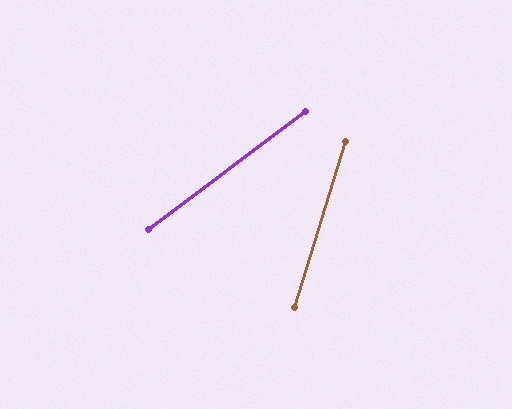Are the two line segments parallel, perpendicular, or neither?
Neither parallel nor perpendicular — they differ by about 36°.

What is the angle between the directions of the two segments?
Approximately 36 degrees.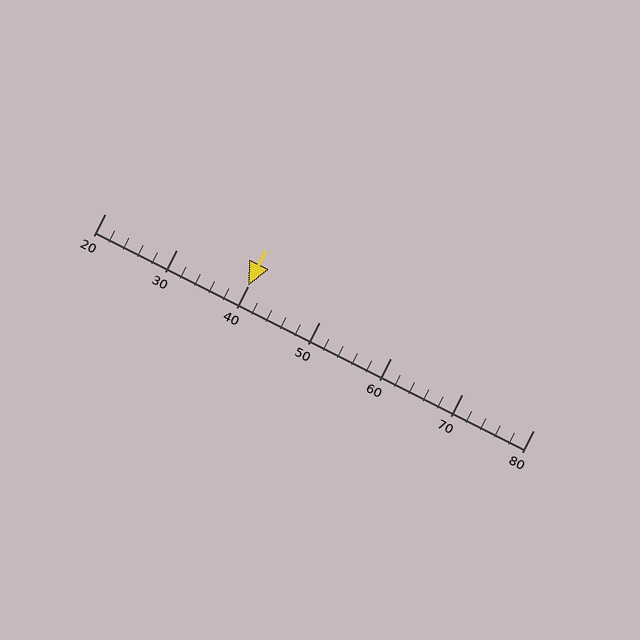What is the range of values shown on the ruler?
The ruler shows values from 20 to 80.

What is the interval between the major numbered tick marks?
The major tick marks are spaced 10 units apart.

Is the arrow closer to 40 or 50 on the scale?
The arrow is closer to 40.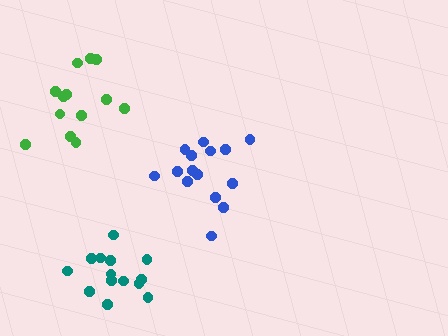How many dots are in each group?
Group 1: 14 dots, Group 2: 15 dots, Group 3: 13 dots (42 total).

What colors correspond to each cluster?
The clusters are colored: teal, blue, green.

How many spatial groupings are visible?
There are 3 spatial groupings.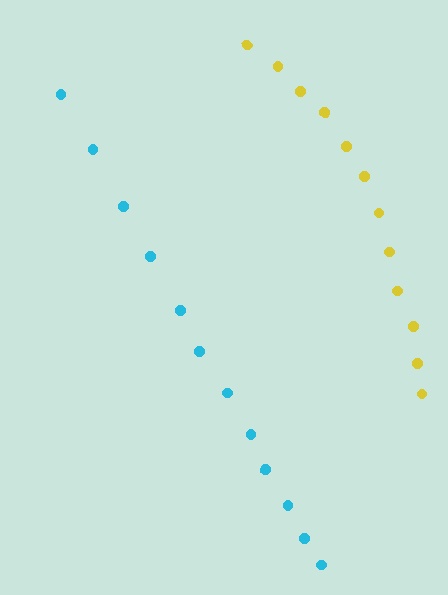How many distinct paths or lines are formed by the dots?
There are 2 distinct paths.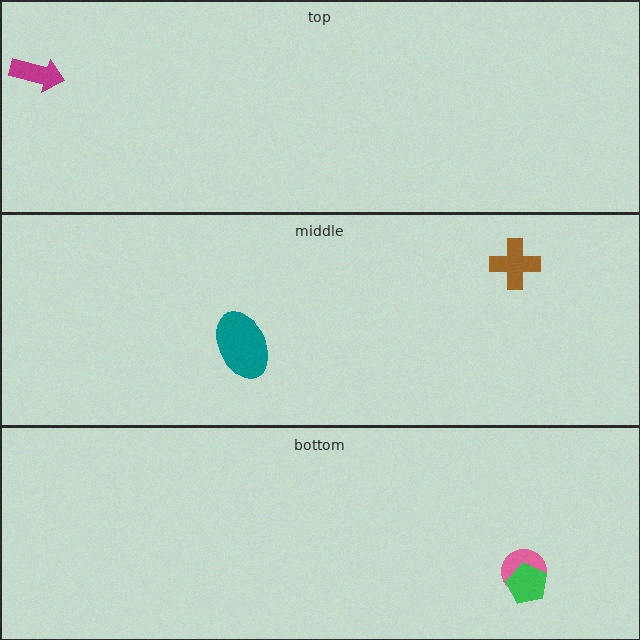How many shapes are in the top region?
1.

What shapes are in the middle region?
The brown cross, the teal ellipse.